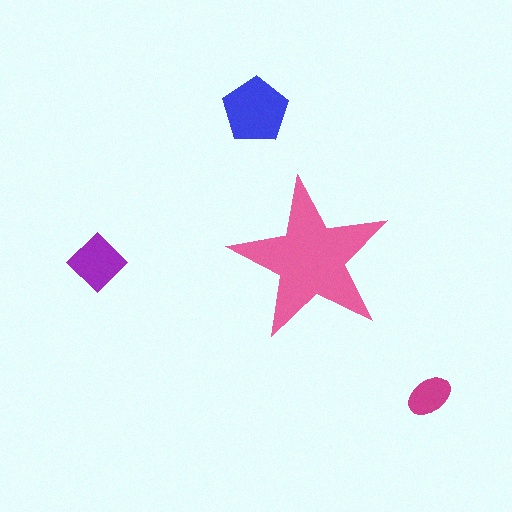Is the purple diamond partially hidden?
No, the purple diamond is fully visible.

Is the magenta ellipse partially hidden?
No, the magenta ellipse is fully visible.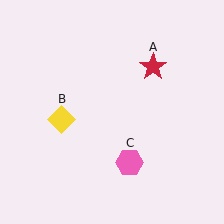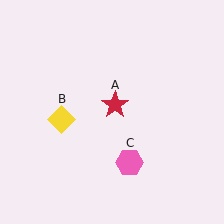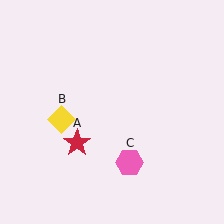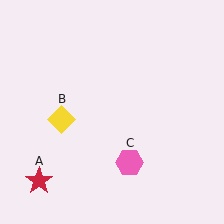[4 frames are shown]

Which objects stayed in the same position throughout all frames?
Yellow diamond (object B) and pink hexagon (object C) remained stationary.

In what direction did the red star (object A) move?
The red star (object A) moved down and to the left.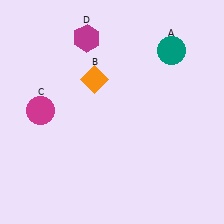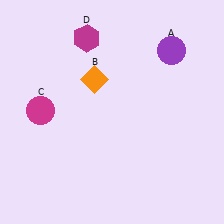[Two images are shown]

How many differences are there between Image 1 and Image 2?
There is 1 difference between the two images.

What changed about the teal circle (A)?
In Image 1, A is teal. In Image 2, it changed to purple.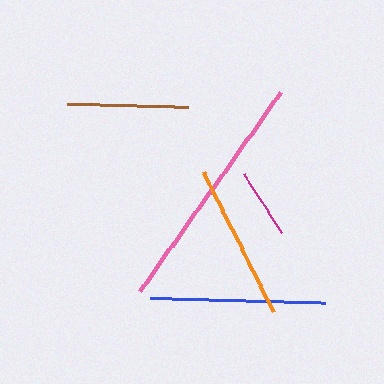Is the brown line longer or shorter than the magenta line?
The brown line is longer than the magenta line.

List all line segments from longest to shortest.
From longest to shortest: pink, blue, orange, brown, magenta.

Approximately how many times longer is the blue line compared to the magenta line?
The blue line is approximately 2.5 times the length of the magenta line.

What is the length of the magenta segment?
The magenta segment is approximately 70 pixels long.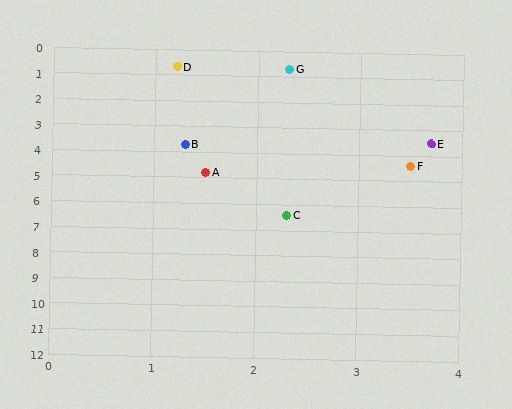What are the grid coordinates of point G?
Point G is at approximately (2.3, 0.7).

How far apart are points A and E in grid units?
Points A and E are about 2.6 grid units apart.